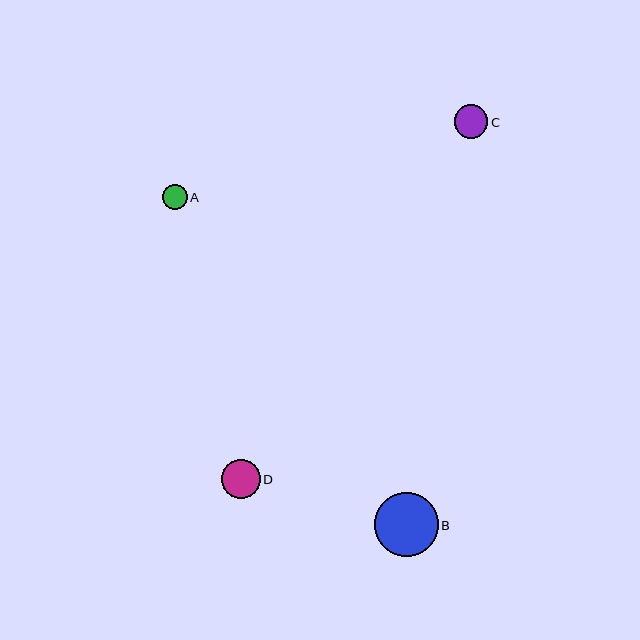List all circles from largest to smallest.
From largest to smallest: B, D, C, A.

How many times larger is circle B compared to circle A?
Circle B is approximately 2.6 times the size of circle A.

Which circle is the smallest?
Circle A is the smallest with a size of approximately 25 pixels.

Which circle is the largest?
Circle B is the largest with a size of approximately 64 pixels.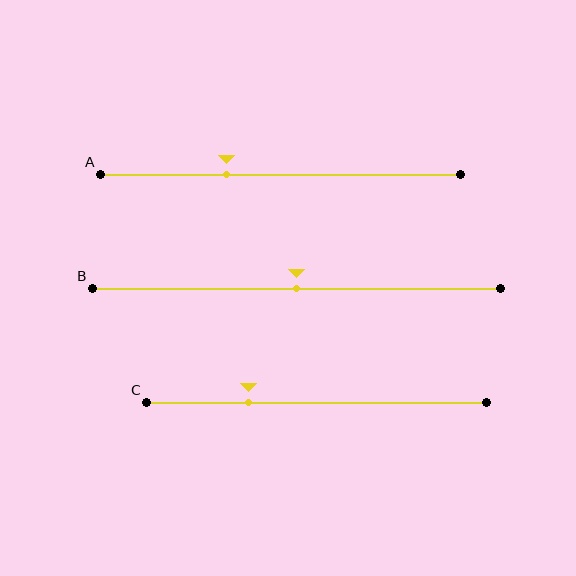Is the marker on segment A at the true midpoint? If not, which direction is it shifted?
No, the marker on segment A is shifted to the left by about 15% of the segment length.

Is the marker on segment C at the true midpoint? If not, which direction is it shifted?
No, the marker on segment C is shifted to the left by about 20% of the segment length.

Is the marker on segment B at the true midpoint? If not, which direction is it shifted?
Yes, the marker on segment B is at the true midpoint.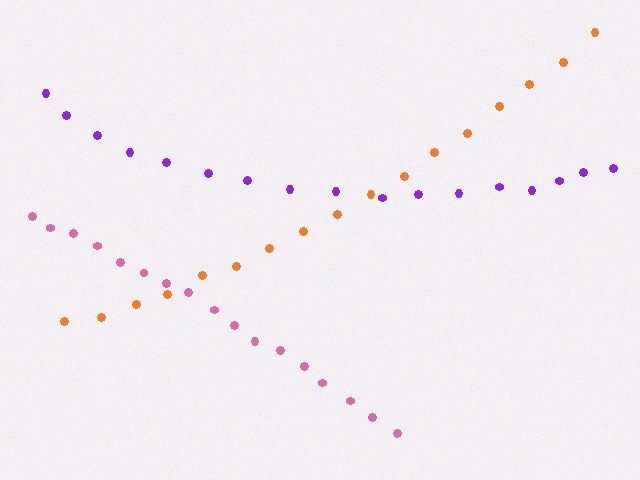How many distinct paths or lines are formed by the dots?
There are 3 distinct paths.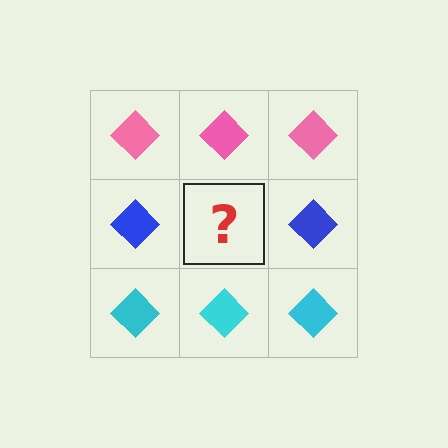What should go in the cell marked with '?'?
The missing cell should contain a blue diamond.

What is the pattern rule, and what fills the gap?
The rule is that each row has a consistent color. The gap should be filled with a blue diamond.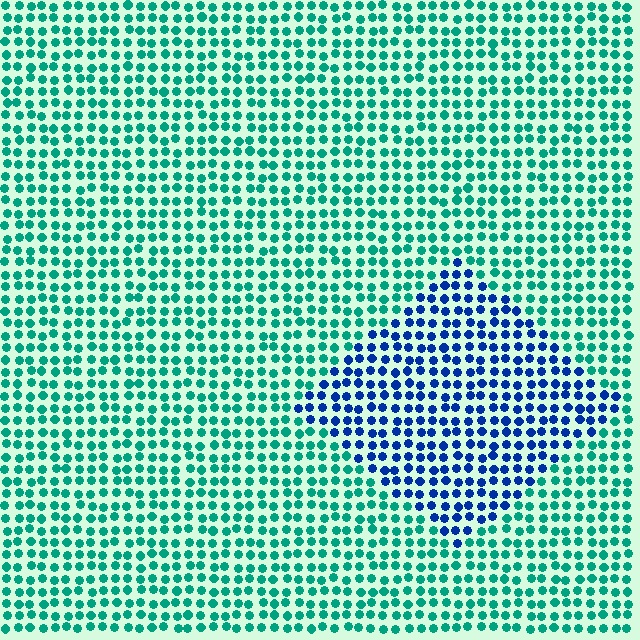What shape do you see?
I see a diamond.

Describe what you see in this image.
The image is filled with small teal elements in a uniform arrangement. A diamond-shaped region is visible where the elements are tinted to a slightly different hue, forming a subtle color boundary.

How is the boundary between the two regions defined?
The boundary is defined purely by a slight shift in hue (about 56 degrees). Spacing, size, and orientation are identical on both sides.